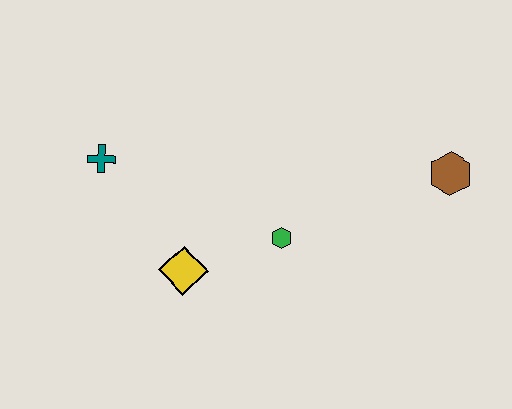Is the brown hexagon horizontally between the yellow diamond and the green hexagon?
No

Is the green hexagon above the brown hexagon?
No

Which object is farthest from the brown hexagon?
The teal cross is farthest from the brown hexagon.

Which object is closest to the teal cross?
The yellow diamond is closest to the teal cross.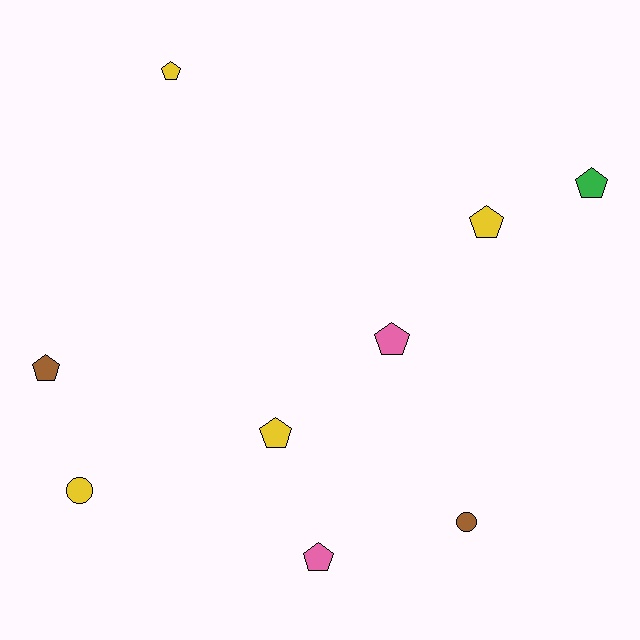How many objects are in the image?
There are 9 objects.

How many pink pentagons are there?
There are 2 pink pentagons.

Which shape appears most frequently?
Pentagon, with 7 objects.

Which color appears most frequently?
Yellow, with 4 objects.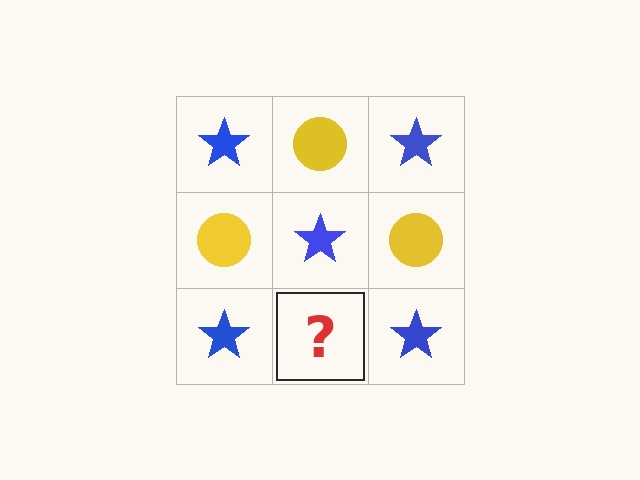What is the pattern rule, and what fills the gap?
The rule is that it alternates blue star and yellow circle in a checkerboard pattern. The gap should be filled with a yellow circle.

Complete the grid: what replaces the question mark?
The question mark should be replaced with a yellow circle.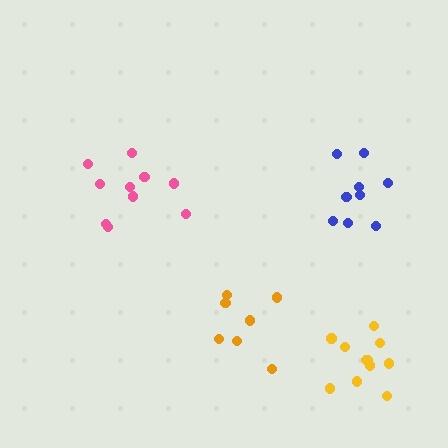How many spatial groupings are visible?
There are 4 spatial groupings.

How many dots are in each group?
Group 1: 11 dots, Group 2: 7 dots, Group 3: 9 dots, Group 4: 11 dots (38 total).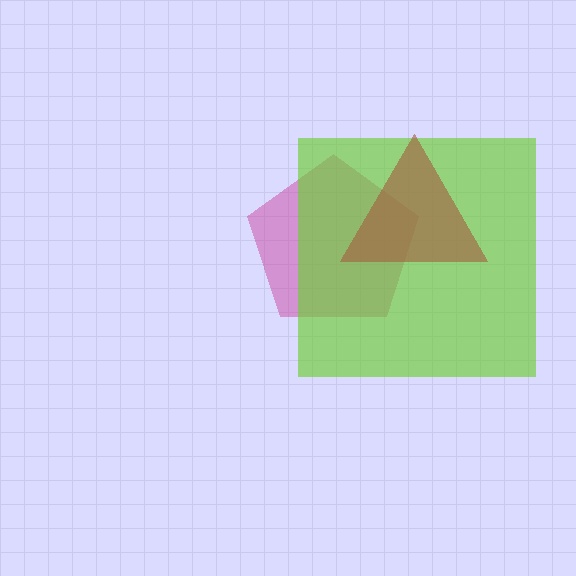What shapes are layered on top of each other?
The layered shapes are: a magenta pentagon, a lime square, a brown triangle.